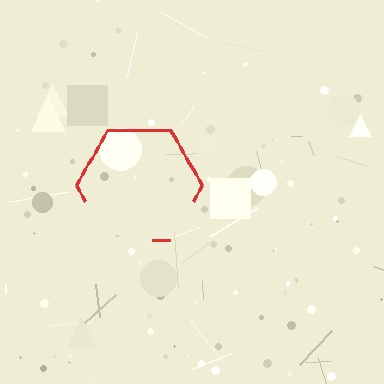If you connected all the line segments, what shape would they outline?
They would outline a hexagon.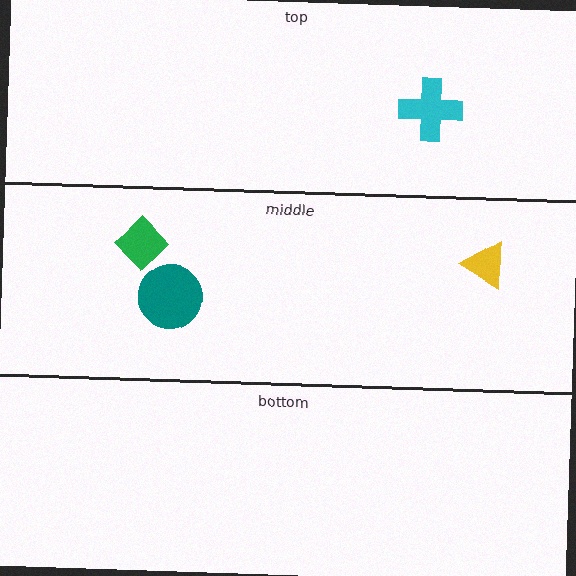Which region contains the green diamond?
The middle region.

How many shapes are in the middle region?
3.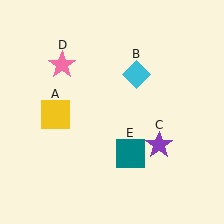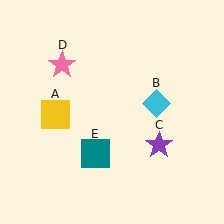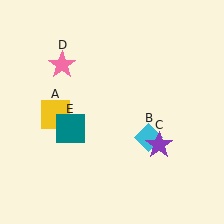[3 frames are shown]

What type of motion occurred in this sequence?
The cyan diamond (object B), teal square (object E) rotated clockwise around the center of the scene.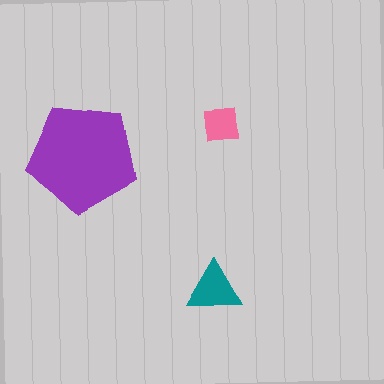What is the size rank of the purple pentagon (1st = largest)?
1st.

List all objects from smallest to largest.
The pink square, the teal triangle, the purple pentagon.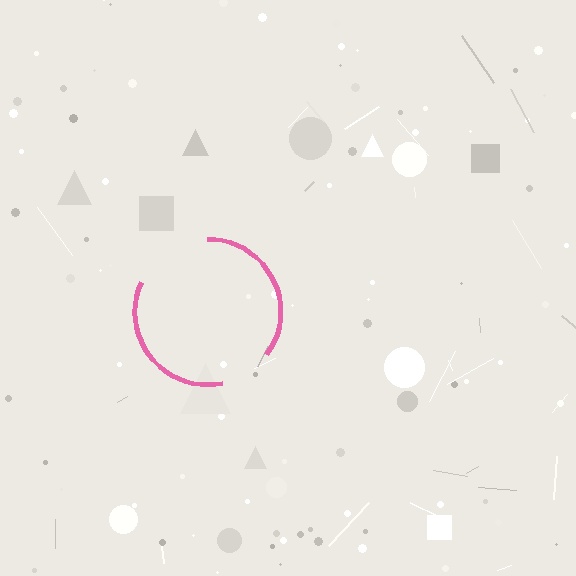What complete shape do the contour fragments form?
The contour fragments form a circle.